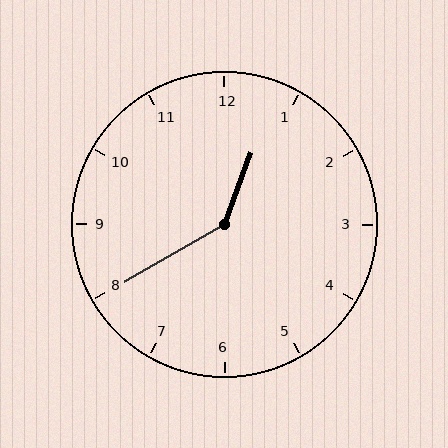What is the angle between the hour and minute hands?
Approximately 140 degrees.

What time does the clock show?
12:40.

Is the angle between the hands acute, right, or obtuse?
It is obtuse.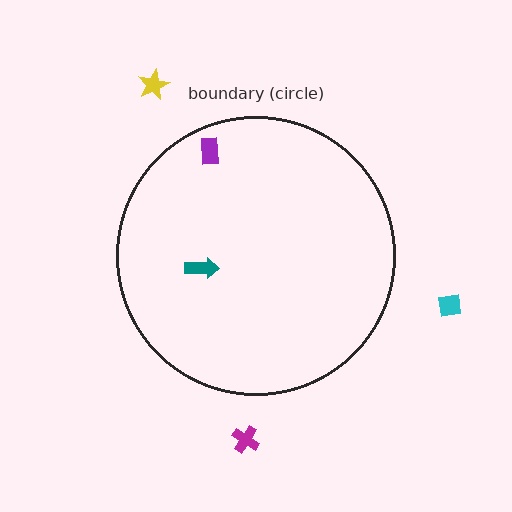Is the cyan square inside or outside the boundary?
Outside.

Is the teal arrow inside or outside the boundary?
Inside.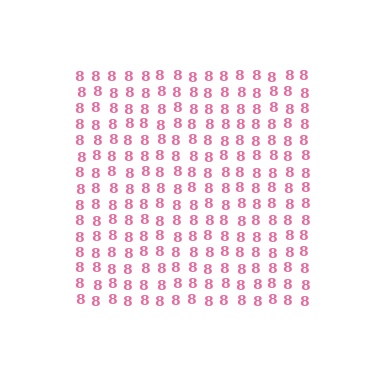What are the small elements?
The small elements are digit 8's.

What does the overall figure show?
The overall figure shows a square.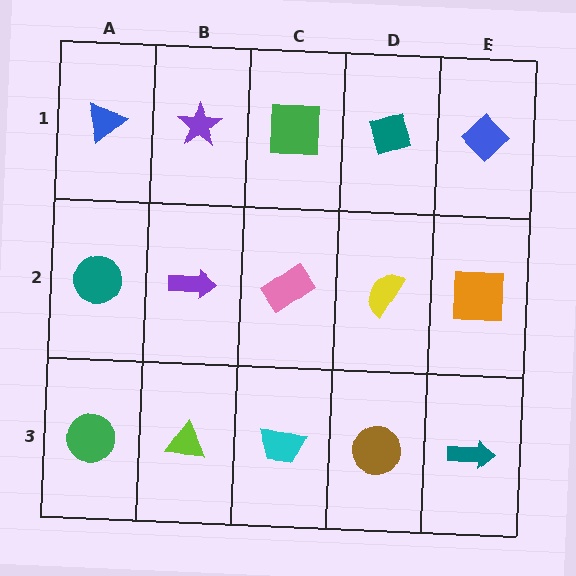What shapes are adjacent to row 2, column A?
A blue triangle (row 1, column A), a green circle (row 3, column A), a purple arrow (row 2, column B).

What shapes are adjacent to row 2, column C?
A green square (row 1, column C), a cyan trapezoid (row 3, column C), a purple arrow (row 2, column B), a yellow semicircle (row 2, column D).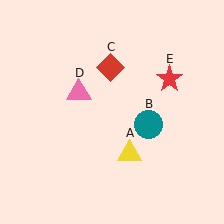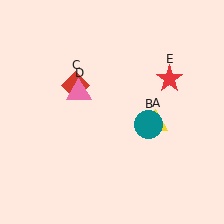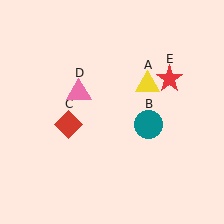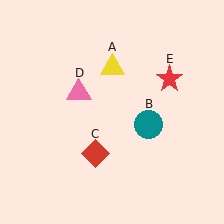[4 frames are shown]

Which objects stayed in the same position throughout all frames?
Teal circle (object B) and pink triangle (object D) and red star (object E) remained stationary.